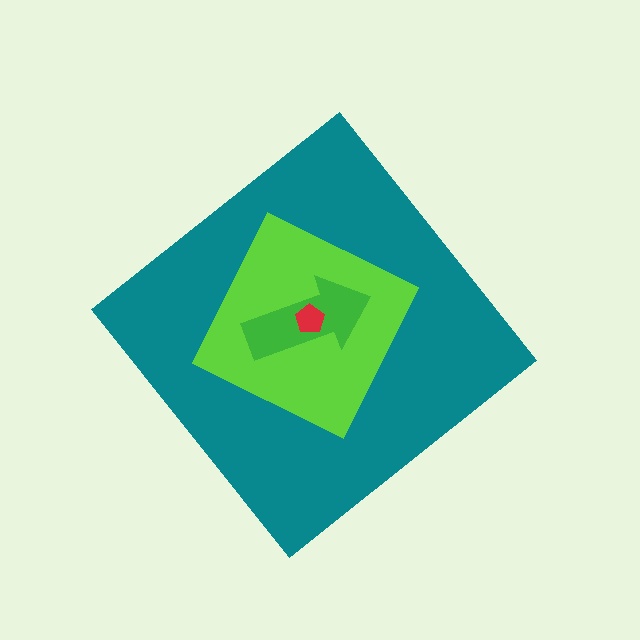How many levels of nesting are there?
4.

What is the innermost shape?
The red pentagon.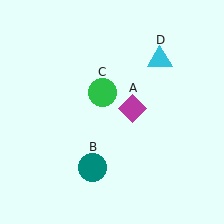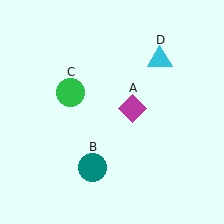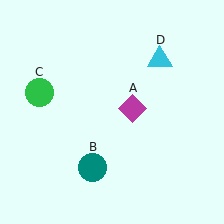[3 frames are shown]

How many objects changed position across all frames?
1 object changed position: green circle (object C).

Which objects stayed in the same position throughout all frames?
Magenta diamond (object A) and teal circle (object B) and cyan triangle (object D) remained stationary.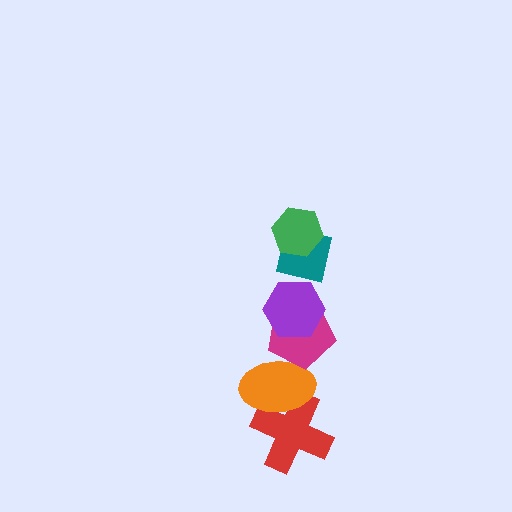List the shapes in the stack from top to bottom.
From top to bottom: the green hexagon, the teal square, the purple hexagon, the magenta pentagon, the orange ellipse, the red cross.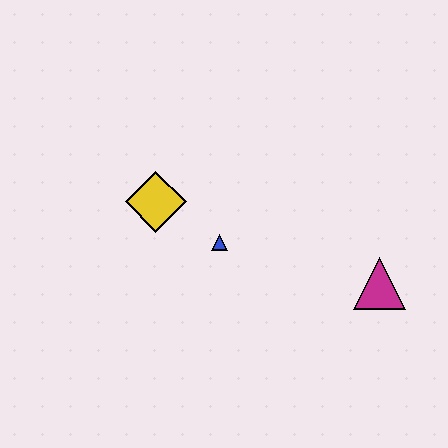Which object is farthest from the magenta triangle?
The yellow diamond is farthest from the magenta triangle.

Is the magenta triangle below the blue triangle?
Yes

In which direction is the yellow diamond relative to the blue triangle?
The yellow diamond is to the left of the blue triangle.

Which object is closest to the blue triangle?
The yellow diamond is closest to the blue triangle.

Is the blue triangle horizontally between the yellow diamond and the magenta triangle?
Yes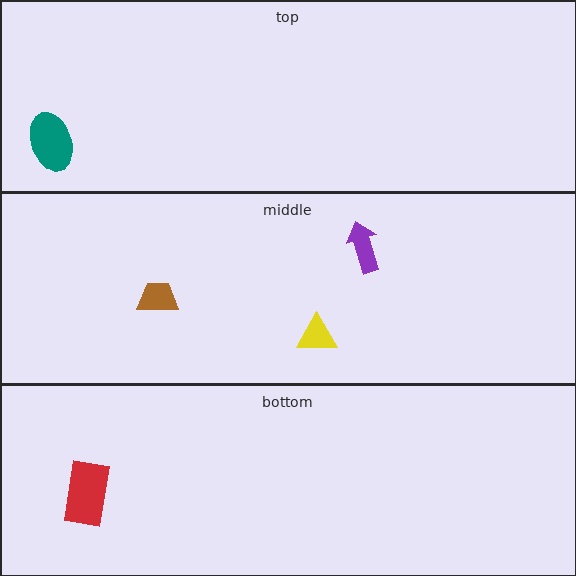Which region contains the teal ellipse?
The top region.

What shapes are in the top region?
The teal ellipse.